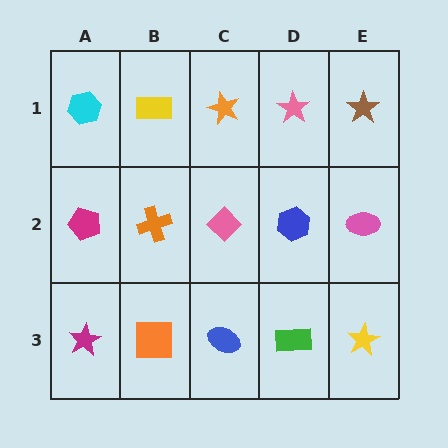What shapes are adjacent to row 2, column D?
A pink star (row 1, column D), a green rectangle (row 3, column D), a pink diamond (row 2, column C), a pink ellipse (row 2, column E).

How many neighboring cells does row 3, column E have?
2.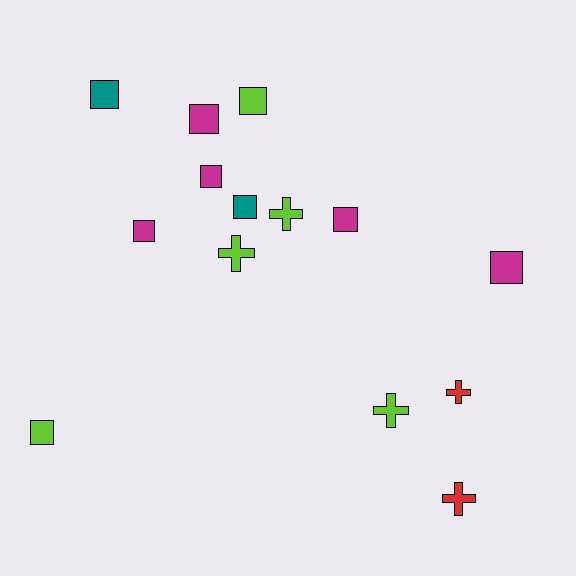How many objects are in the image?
There are 14 objects.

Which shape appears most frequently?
Square, with 9 objects.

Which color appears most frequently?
Magenta, with 5 objects.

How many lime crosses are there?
There are 3 lime crosses.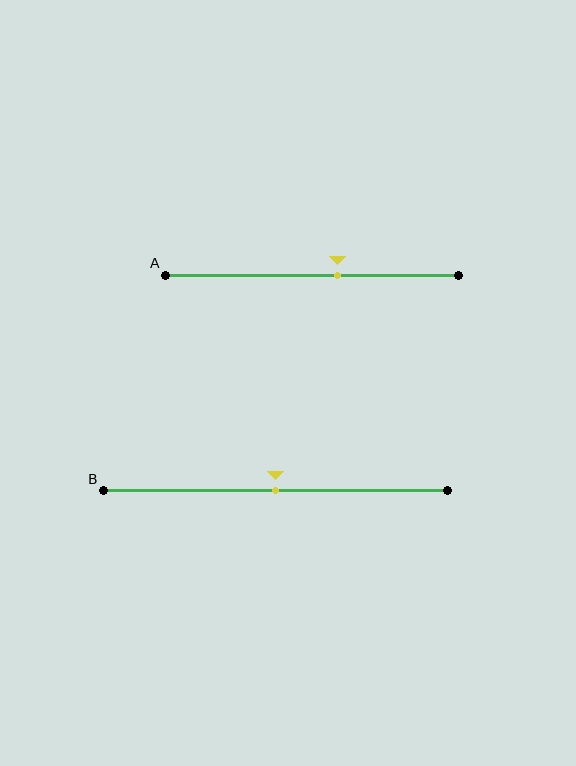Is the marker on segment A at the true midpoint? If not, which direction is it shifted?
No, the marker on segment A is shifted to the right by about 9% of the segment length.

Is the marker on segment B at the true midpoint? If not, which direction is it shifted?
Yes, the marker on segment B is at the true midpoint.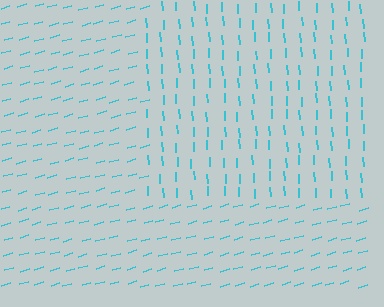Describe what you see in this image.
The image is filled with small cyan line segments. A rectangle region in the image has lines oriented differently from the surrounding lines, creating a visible texture boundary.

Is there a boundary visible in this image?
Yes, there is a texture boundary formed by a change in line orientation.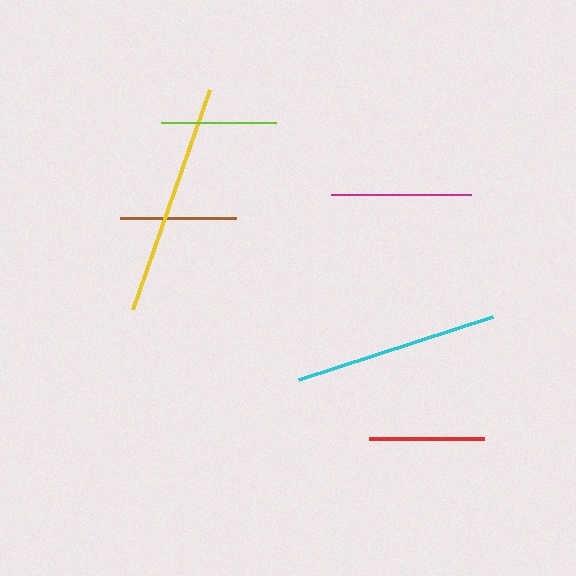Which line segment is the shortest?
The lime line is the shortest at approximately 115 pixels.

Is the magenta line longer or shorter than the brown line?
The magenta line is longer than the brown line.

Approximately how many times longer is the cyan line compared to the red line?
The cyan line is approximately 1.8 times the length of the red line.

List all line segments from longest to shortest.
From longest to shortest: yellow, cyan, magenta, brown, red, lime.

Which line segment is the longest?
The yellow line is the longest at approximately 233 pixels.